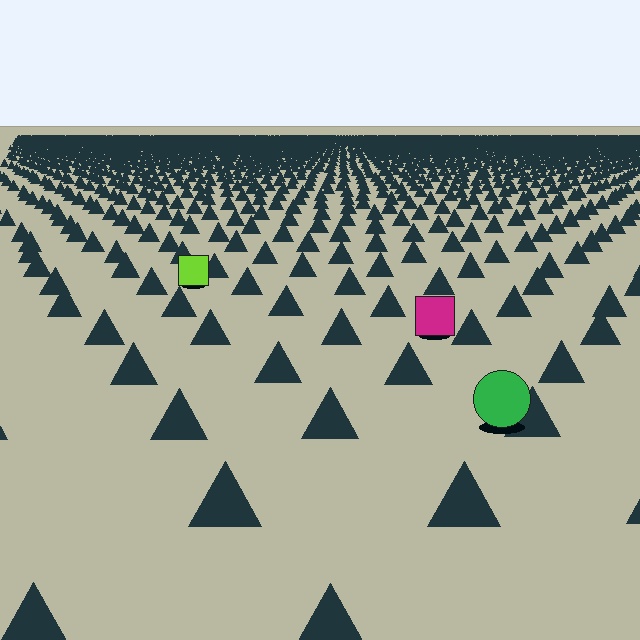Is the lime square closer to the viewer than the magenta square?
No. The magenta square is closer — you can tell from the texture gradient: the ground texture is coarser near it.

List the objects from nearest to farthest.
From nearest to farthest: the green circle, the magenta square, the lime square.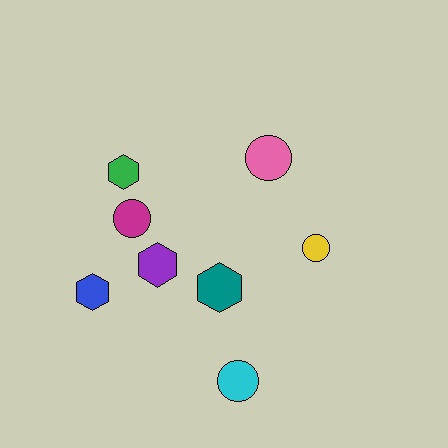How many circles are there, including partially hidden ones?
There are 4 circles.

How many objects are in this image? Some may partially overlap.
There are 8 objects.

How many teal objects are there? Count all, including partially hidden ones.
There is 1 teal object.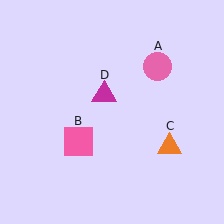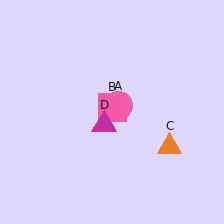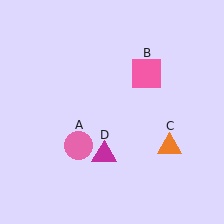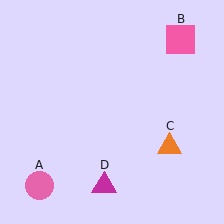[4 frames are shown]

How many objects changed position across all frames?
3 objects changed position: pink circle (object A), pink square (object B), magenta triangle (object D).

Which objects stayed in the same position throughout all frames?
Orange triangle (object C) remained stationary.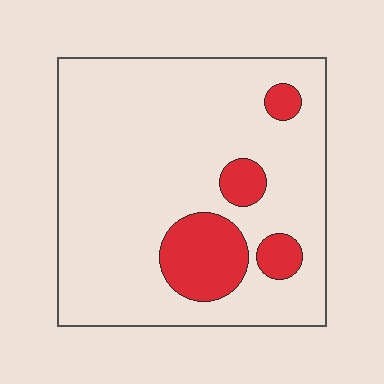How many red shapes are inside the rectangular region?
4.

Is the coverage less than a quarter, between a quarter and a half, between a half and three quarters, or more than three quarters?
Less than a quarter.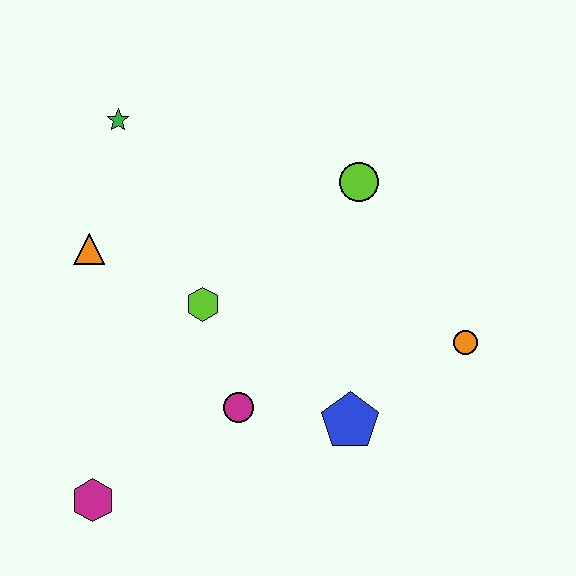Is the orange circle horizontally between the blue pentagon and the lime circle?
No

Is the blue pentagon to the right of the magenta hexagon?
Yes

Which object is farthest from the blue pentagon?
The green star is farthest from the blue pentagon.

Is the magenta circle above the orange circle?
No